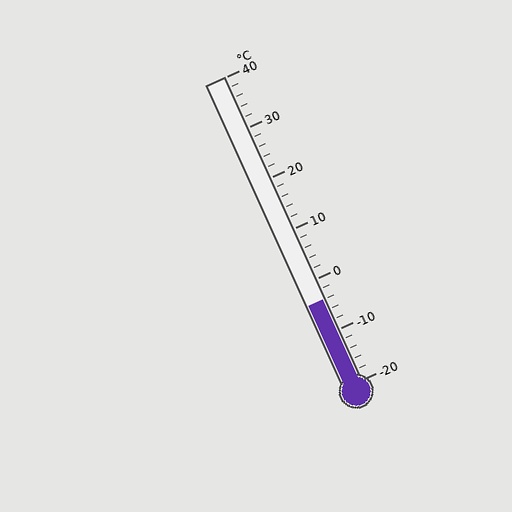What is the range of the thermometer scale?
The thermometer scale ranges from -20°C to 40°C.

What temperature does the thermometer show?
The thermometer shows approximately -4°C.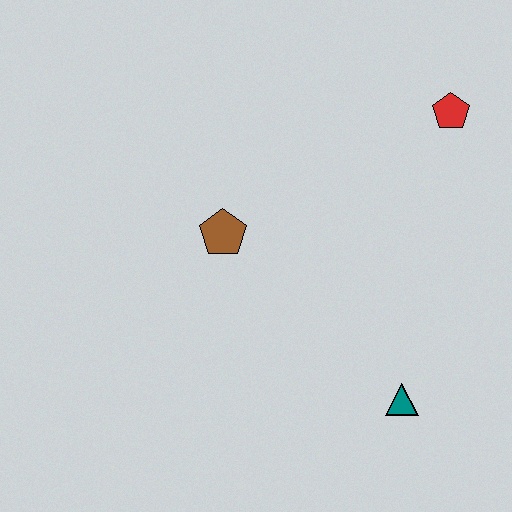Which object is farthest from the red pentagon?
The teal triangle is farthest from the red pentagon.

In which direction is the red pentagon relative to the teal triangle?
The red pentagon is above the teal triangle.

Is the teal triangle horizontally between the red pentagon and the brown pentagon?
Yes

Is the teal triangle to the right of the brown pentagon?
Yes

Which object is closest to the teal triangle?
The brown pentagon is closest to the teal triangle.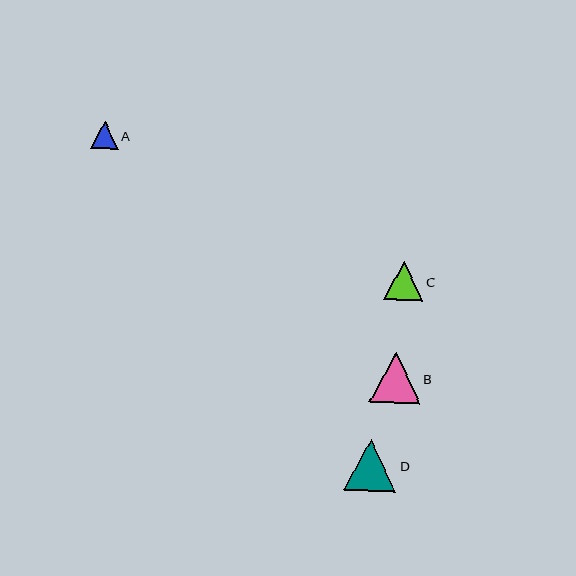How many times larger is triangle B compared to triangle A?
Triangle B is approximately 1.9 times the size of triangle A.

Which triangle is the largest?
Triangle D is the largest with a size of approximately 52 pixels.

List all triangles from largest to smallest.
From largest to smallest: D, B, C, A.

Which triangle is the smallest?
Triangle A is the smallest with a size of approximately 27 pixels.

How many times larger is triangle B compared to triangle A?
Triangle B is approximately 1.9 times the size of triangle A.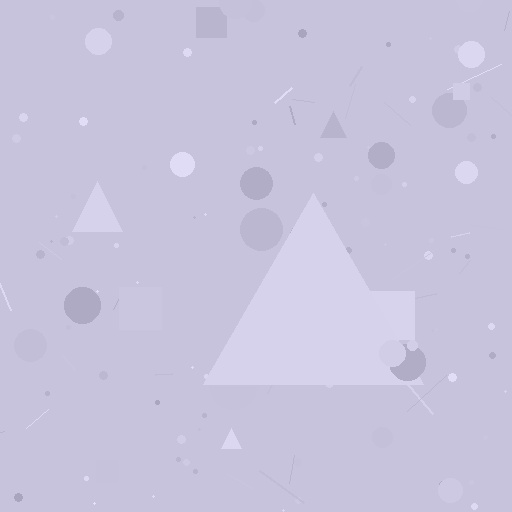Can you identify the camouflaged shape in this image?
The camouflaged shape is a triangle.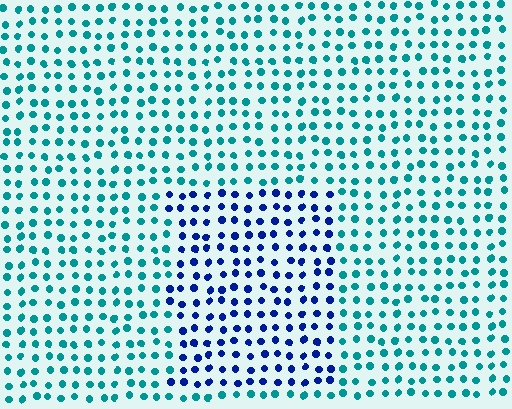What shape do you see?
I see a rectangle.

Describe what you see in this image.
The image is filled with small teal elements in a uniform arrangement. A rectangle-shaped region is visible where the elements are tinted to a slightly different hue, forming a subtle color boundary.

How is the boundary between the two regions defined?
The boundary is defined purely by a slight shift in hue (about 50 degrees). Spacing, size, and orientation are identical on both sides.